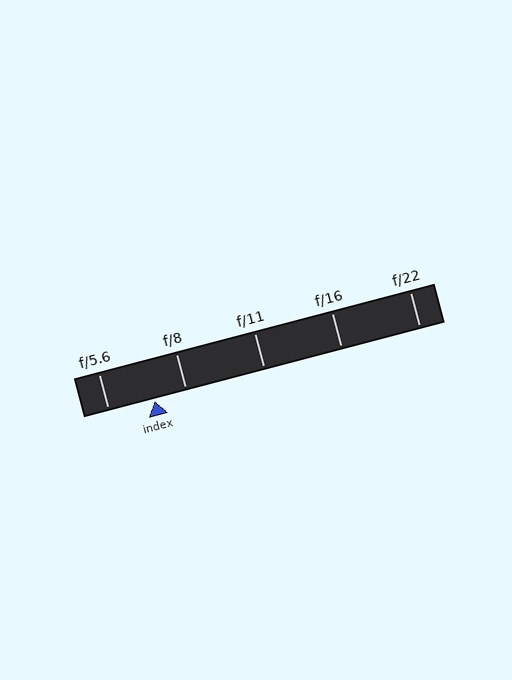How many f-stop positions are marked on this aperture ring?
There are 5 f-stop positions marked.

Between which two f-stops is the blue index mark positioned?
The index mark is between f/5.6 and f/8.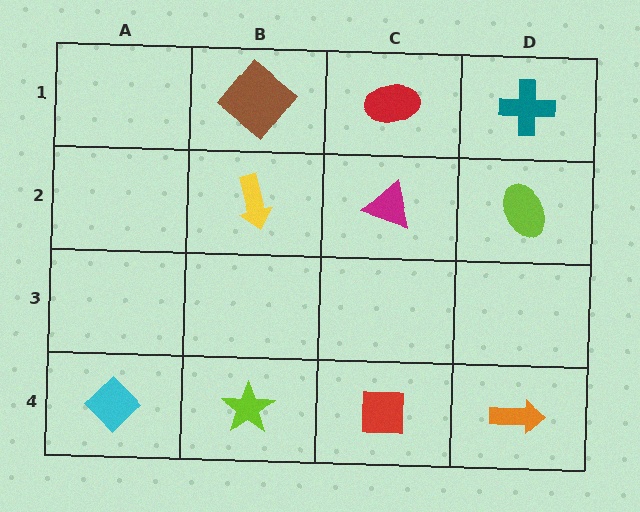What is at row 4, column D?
An orange arrow.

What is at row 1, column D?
A teal cross.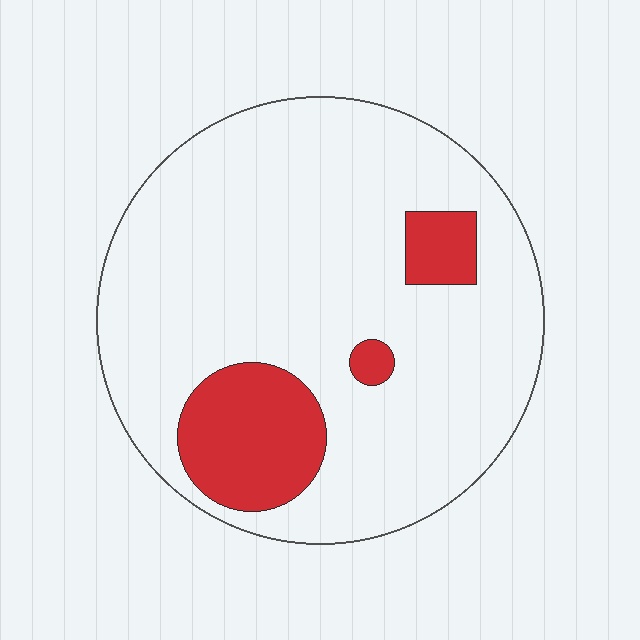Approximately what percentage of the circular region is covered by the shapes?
Approximately 15%.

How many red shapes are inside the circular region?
3.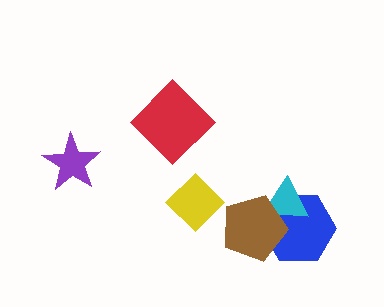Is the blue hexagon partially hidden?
Yes, it is partially covered by another shape.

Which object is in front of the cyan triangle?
The brown pentagon is in front of the cyan triangle.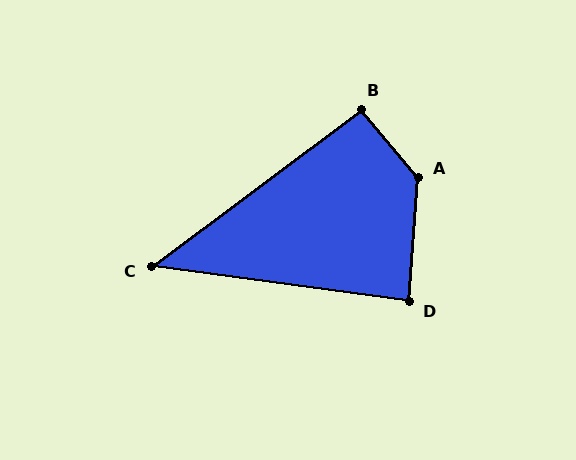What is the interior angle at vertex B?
Approximately 94 degrees (approximately right).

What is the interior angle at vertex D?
Approximately 86 degrees (approximately right).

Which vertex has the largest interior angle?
A, at approximately 136 degrees.